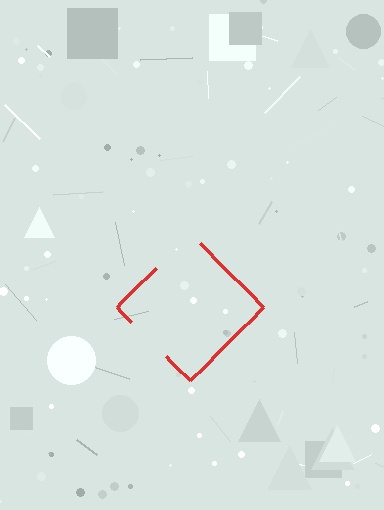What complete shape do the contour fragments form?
The contour fragments form a diamond.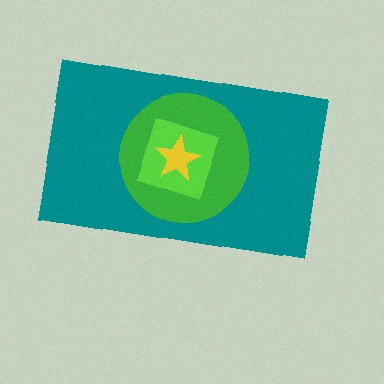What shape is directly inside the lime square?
The yellow star.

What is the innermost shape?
The yellow star.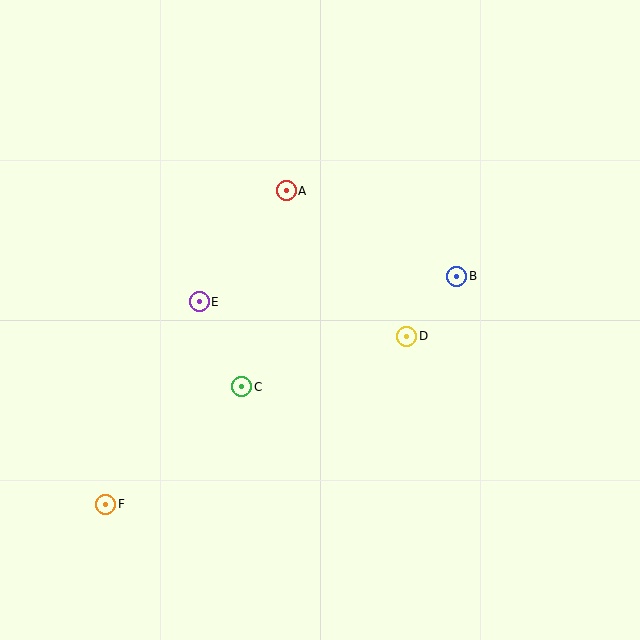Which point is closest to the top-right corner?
Point B is closest to the top-right corner.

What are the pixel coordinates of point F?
Point F is at (106, 504).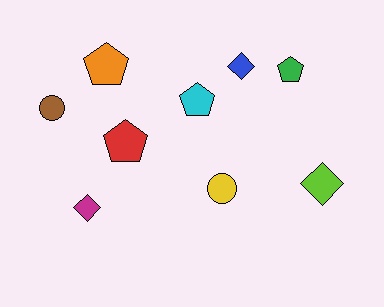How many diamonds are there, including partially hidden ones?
There are 3 diamonds.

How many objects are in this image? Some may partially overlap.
There are 9 objects.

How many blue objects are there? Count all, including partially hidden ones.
There is 1 blue object.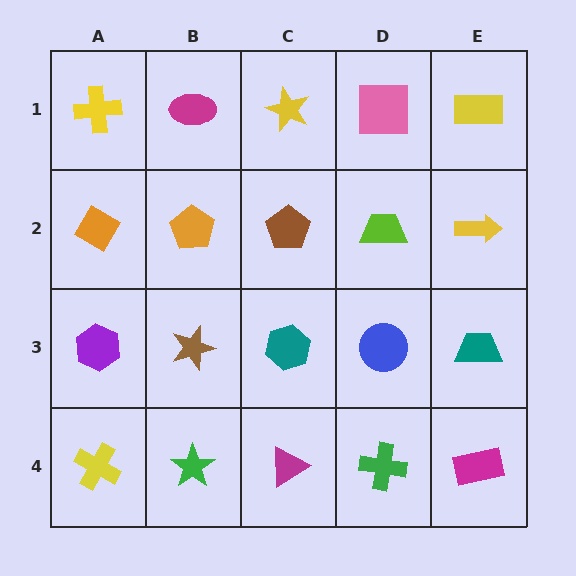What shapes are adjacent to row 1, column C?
A brown pentagon (row 2, column C), a magenta ellipse (row 1, column B), a pink square (row 1, column D).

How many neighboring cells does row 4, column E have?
2.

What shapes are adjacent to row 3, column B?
An orange pentagon (row 2, column B), a green star (row 4, column B), a purple hexagon (row 3, column A), a teal hexagon (row 3, column C).